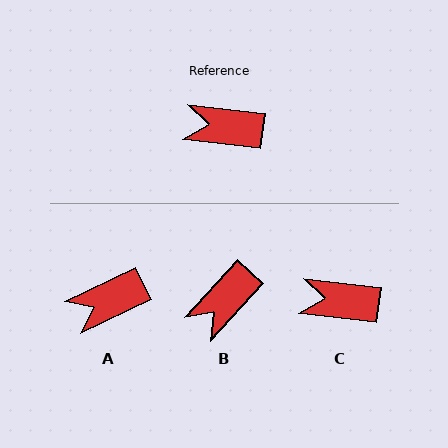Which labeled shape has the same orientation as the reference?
C.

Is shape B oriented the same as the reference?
No, it is off by about 55 degrees.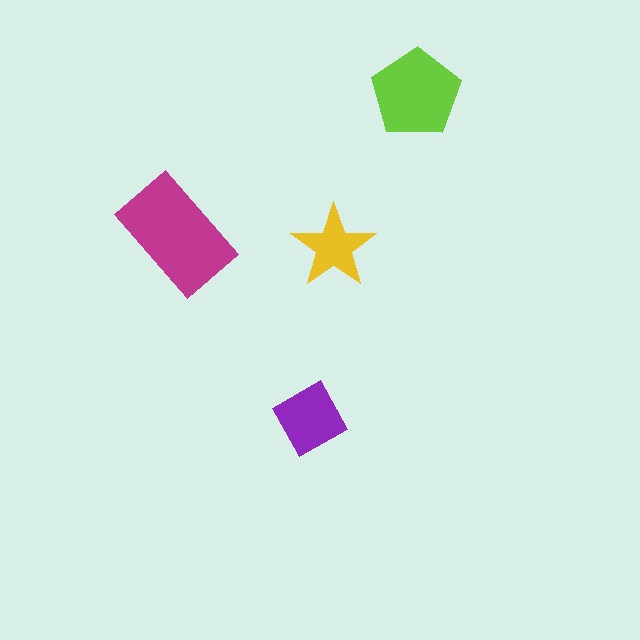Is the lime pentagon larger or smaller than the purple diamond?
Larger.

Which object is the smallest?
The yellow star.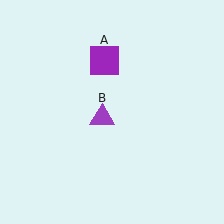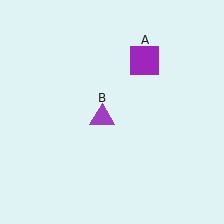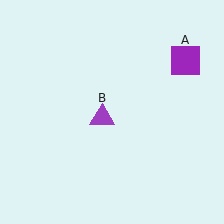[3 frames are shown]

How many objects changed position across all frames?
1 object changed position: purple square (object A).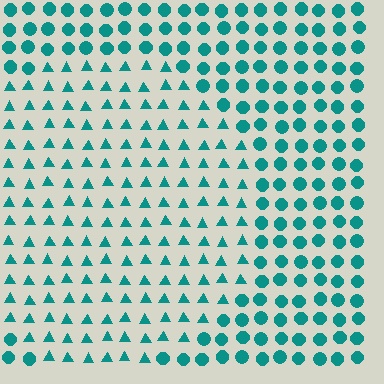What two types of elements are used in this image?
The image uses triangles inside the circle region and circles outside it.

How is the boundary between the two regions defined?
The boundary is defined by a change in element shape: triangles inside vs. circles outside. All elements share the same color and spacing.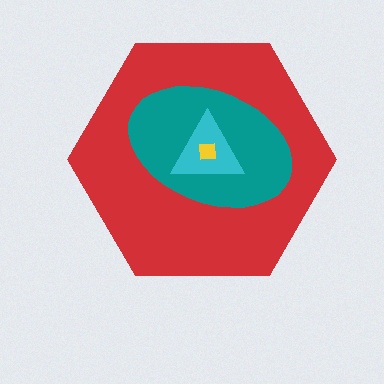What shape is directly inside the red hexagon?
The teal ellipse.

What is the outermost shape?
The red hexagon.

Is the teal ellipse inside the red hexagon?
Yes.